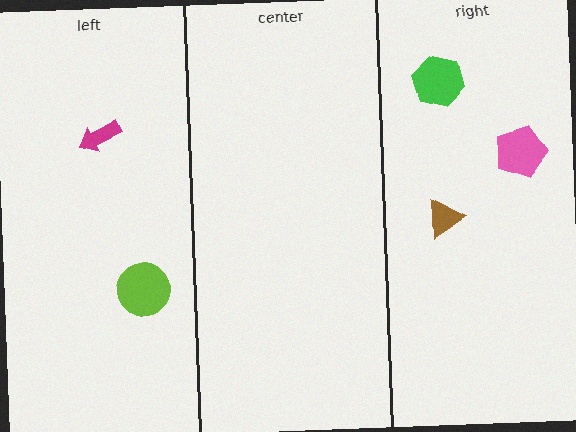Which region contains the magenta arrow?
The left region.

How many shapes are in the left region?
2.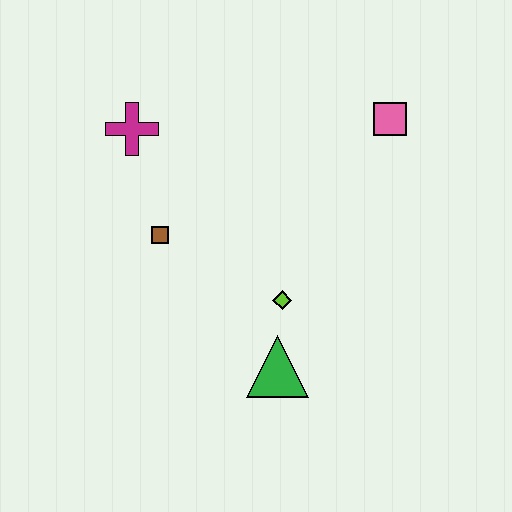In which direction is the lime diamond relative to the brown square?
The lime diamond is to the right of the brown square.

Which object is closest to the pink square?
The lime diamond is closest to the pink square.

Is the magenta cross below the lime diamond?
No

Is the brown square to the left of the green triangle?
Yes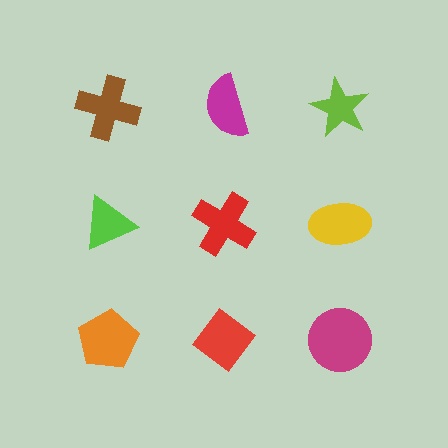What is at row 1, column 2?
A magenta semicircle.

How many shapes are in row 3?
3 shapes.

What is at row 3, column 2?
A red diamond.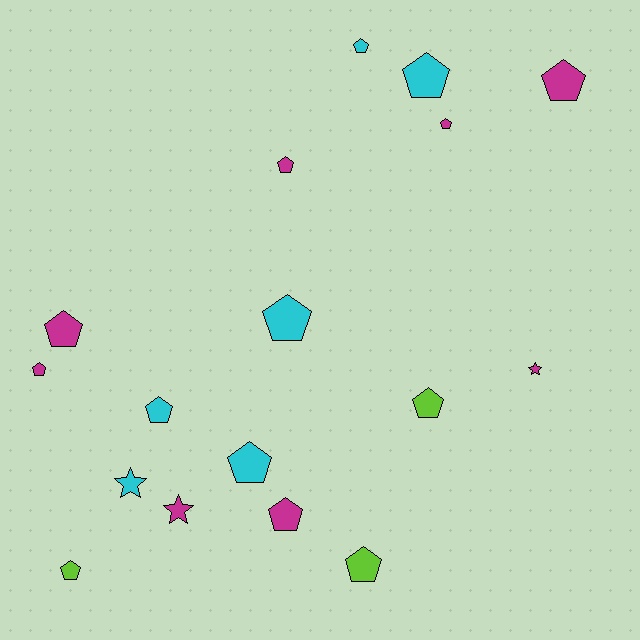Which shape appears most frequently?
Pentagon, with 14 objects.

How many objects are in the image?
There are 17 objects.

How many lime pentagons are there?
There are 3 lime pentagons.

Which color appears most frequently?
Magenta, with 8 objects.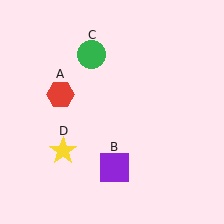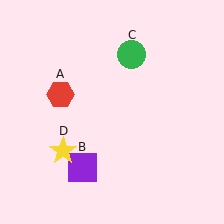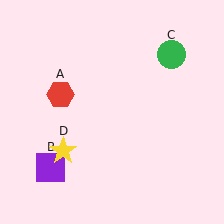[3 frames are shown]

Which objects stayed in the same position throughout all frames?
Red hexagon (object A) and yellow star (object D) remained stationary.